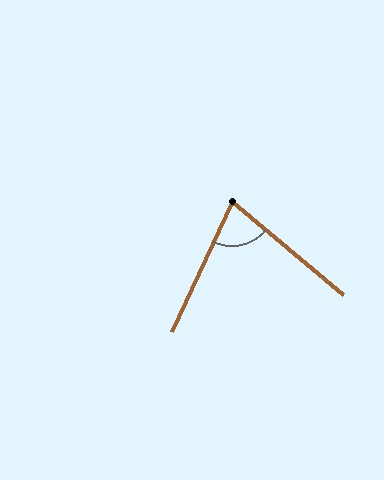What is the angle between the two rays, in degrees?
Approximately 75 degrees.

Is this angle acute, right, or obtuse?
It is acute.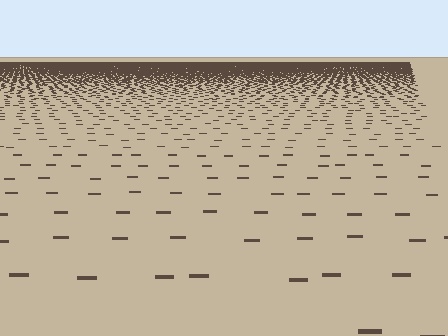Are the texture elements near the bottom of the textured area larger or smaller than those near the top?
Larger. Near the bottom, elements are closer to the viewer and appear at a bigger on-screen size.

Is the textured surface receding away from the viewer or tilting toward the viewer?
The surface is receding away from the viewer. Texture elements get smaller and denser toward the top.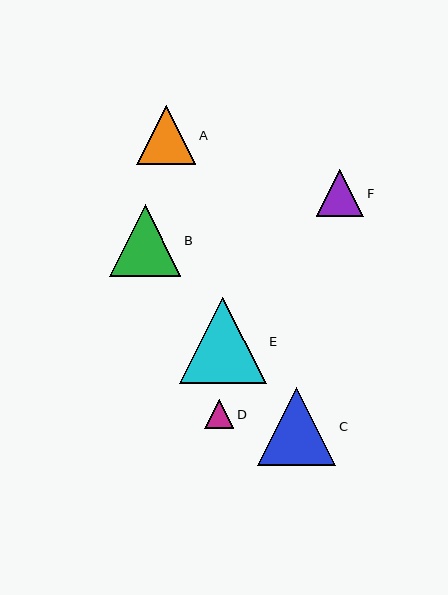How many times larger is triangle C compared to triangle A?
Triangle C is approximately 1.3 times the size of triangle A.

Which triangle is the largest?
Triangle E is the largest with a size of approximately 87 pixels.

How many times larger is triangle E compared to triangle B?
Triangle E is approximately 1.2 times the size of triangle B.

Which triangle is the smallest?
Triangle D is the smallest with a size of approximately 29 pixels.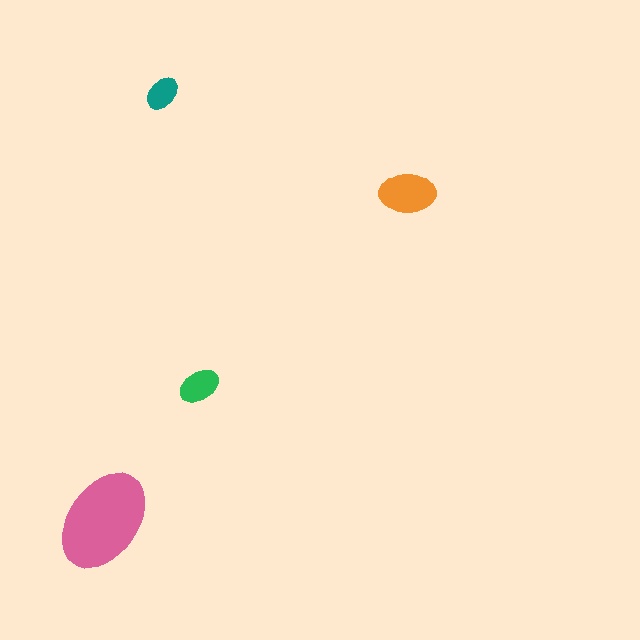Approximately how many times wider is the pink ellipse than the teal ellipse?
About 3 times wider.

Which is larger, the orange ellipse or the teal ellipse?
The orange one.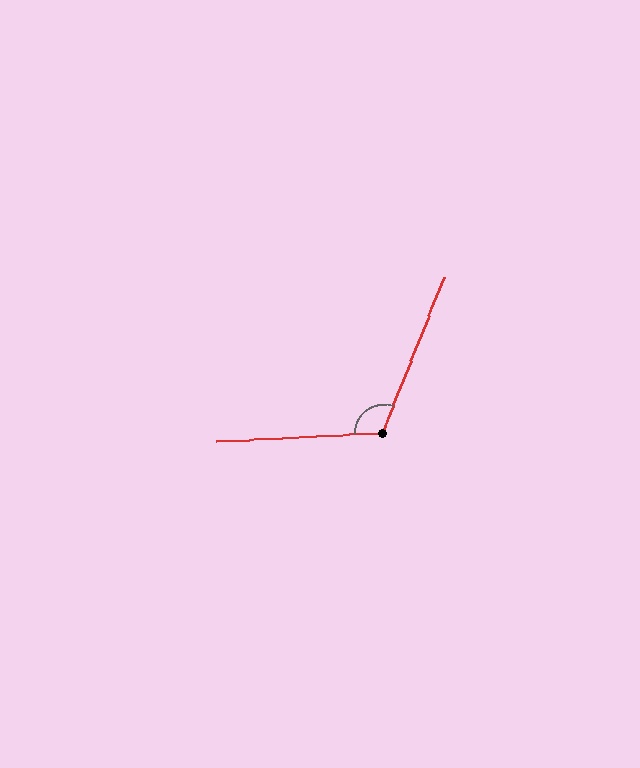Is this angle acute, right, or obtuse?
It is obtuse.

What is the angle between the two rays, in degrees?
Approximately 115 degrees.